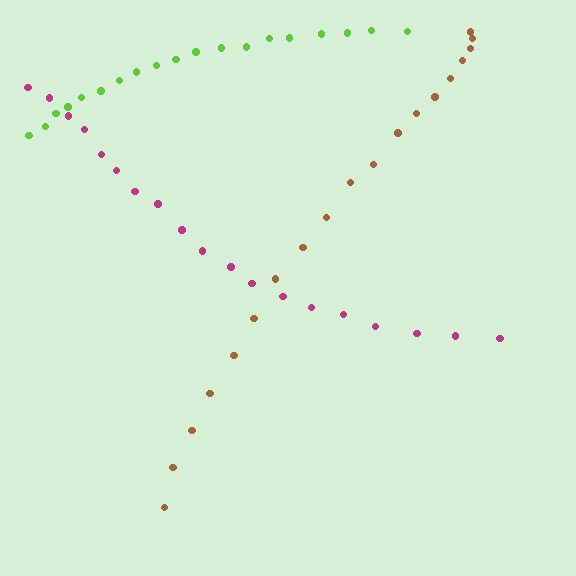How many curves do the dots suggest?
There are 3 distinct paths.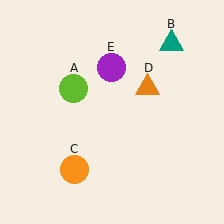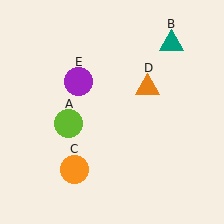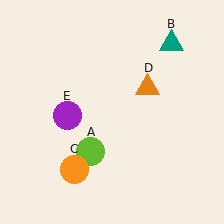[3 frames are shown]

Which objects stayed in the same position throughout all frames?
Teal triangle (object B) and orange circle (object C) and orange triangle (object D) remained stationary.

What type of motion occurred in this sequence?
The lime circle (object A), purple circle (object E) rotated counterclockwise around the center of the scene.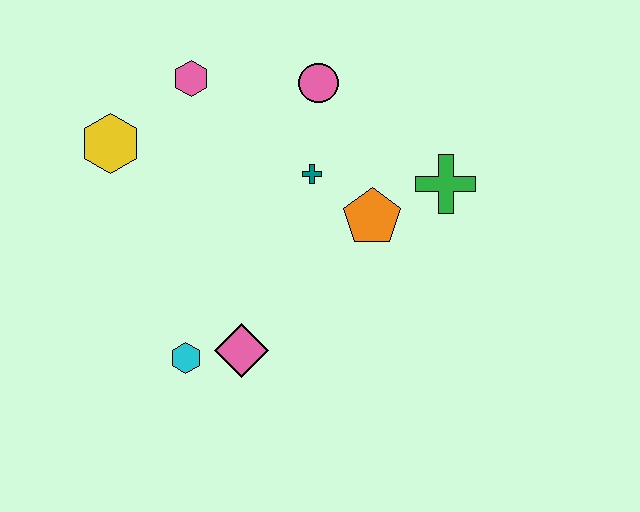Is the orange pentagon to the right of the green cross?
No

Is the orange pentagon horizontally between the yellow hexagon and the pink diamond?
No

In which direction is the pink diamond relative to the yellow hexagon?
The pink diamond is below the yellow hexagon.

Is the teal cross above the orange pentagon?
Yes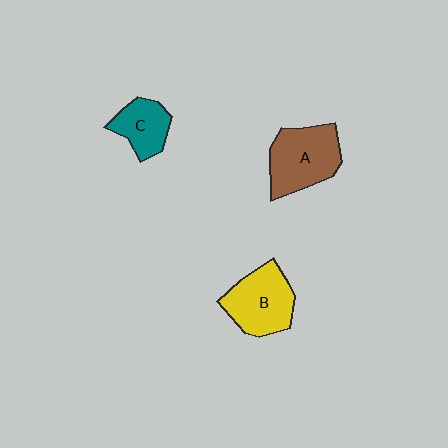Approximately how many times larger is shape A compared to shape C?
Approximately 1.6 times.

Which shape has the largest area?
Shape A (brown).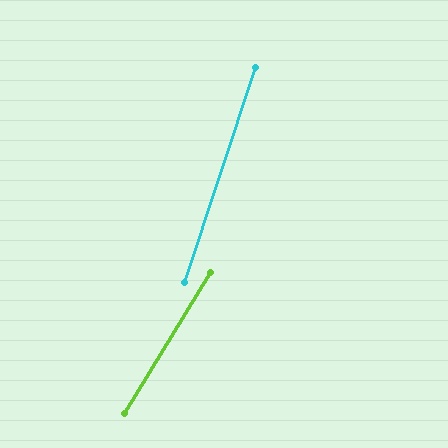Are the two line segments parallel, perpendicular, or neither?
Neither parallel nor perpendicular — they differ by about 13°.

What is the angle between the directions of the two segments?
Approximately 13 degrees.